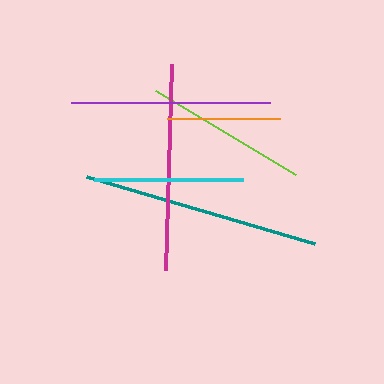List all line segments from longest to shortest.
From longest to shortest: teal, magenta, purple, lime, cyan, orange.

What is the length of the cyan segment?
The cyan segment is approximately 150 pixels long.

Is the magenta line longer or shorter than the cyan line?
The magenta line is longer than the cyan line.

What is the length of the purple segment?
The purple segment is approximately 199 pixels long.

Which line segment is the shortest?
The orange line is the shortest at approximately 112 pixels.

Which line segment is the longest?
The teal line is the longest at approximately 238 pixels.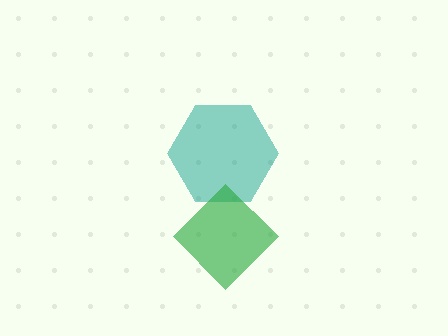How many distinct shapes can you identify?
There are 2 distinct shapes: a teal hexagon, a green diamond.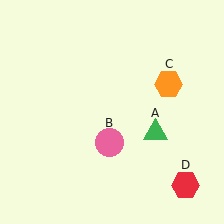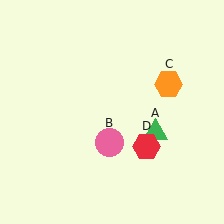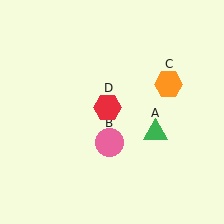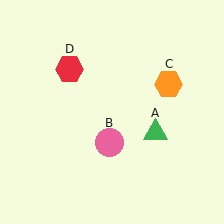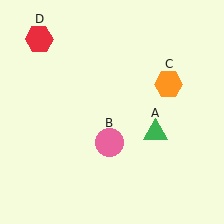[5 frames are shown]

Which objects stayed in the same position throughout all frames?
Green triangle (object A) and pink circle (object B) and orange hexagon (object C) remained stationary.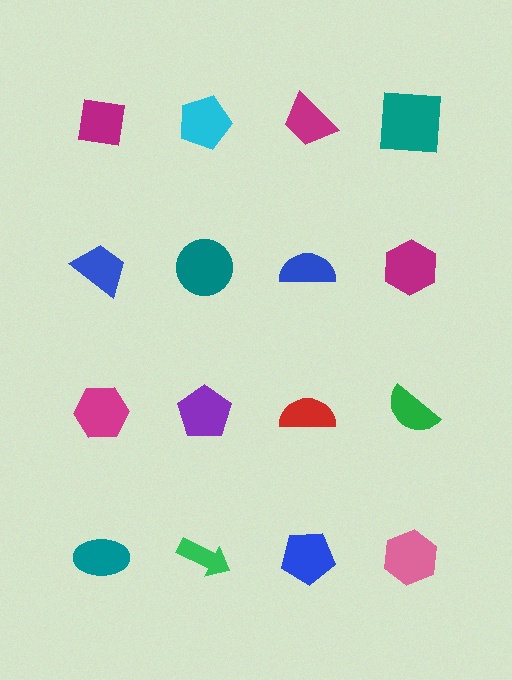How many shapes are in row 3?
4 shapes.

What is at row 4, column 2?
A green arrow.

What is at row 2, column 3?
A blue semicircle.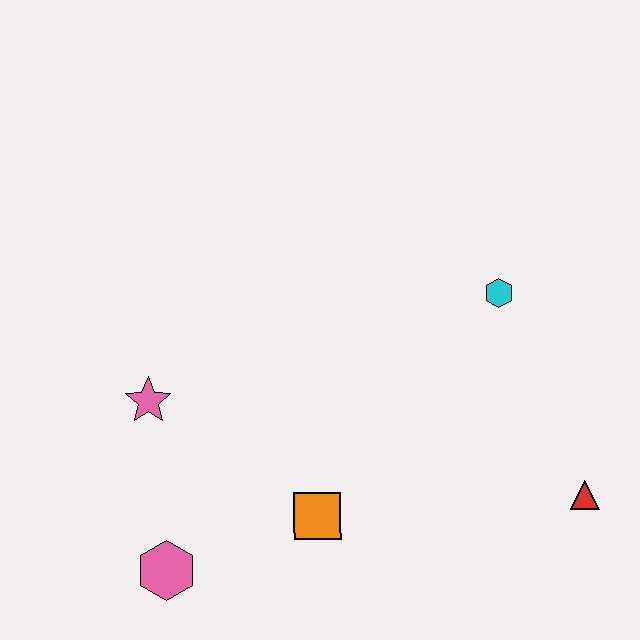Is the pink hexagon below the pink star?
Yes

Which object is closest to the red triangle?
The cyan hexagon is closest to the red triangle.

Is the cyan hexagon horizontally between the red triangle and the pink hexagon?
Yes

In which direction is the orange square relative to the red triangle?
The orange square is to the left of the red triangle.